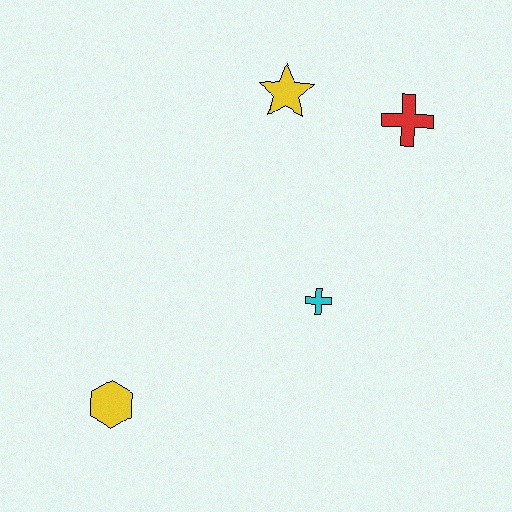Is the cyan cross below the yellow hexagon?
No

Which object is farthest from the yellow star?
The yellow hexagon is farthest from the yellow star.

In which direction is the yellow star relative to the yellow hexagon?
The yellow star is above the yellow hexagon.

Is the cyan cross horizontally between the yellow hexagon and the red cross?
Yes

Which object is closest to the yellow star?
The red cross is closest to the yellow star.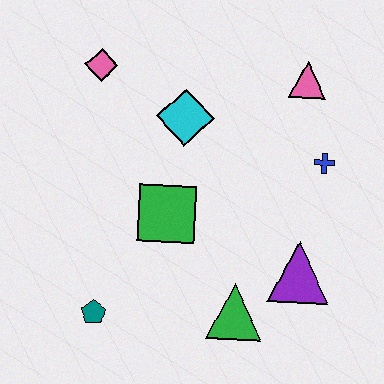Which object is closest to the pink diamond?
The cyan diamond is closest to the pink diamond.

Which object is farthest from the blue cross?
The teal pentagon is farthest from the blue cross.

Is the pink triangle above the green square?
Yes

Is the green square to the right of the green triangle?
No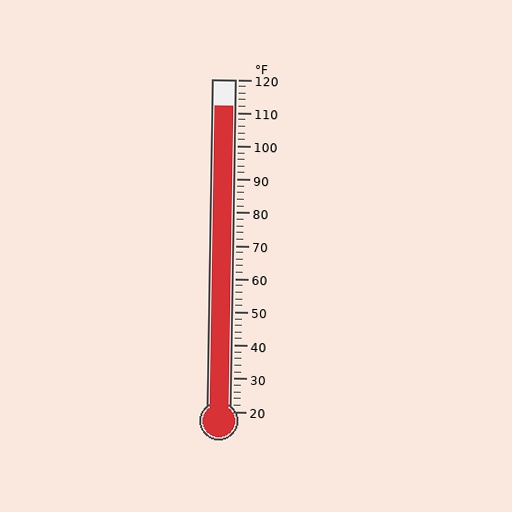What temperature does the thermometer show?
The thermometer shows approximately 112°F.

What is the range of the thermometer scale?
The thermometer scale ranges from 20°F to 120°F.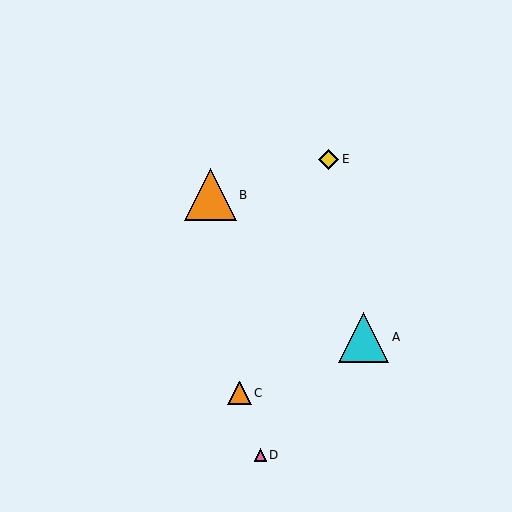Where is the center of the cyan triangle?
The center of the cyan triangle is at (364, 337).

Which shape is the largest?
The orange triangle (labeled B) is the largest.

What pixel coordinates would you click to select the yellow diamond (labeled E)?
Click at (329, 159) to select the yellow diamond E.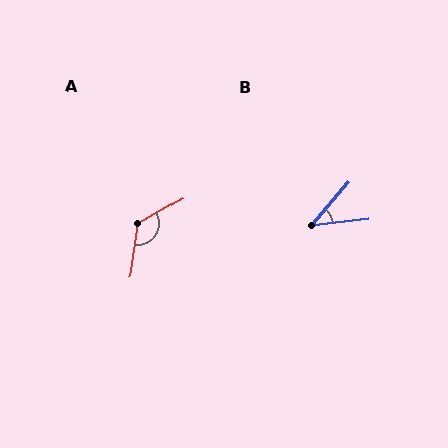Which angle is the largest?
A, at approximately 127 degrees.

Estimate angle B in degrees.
Approximately 43 degrees.